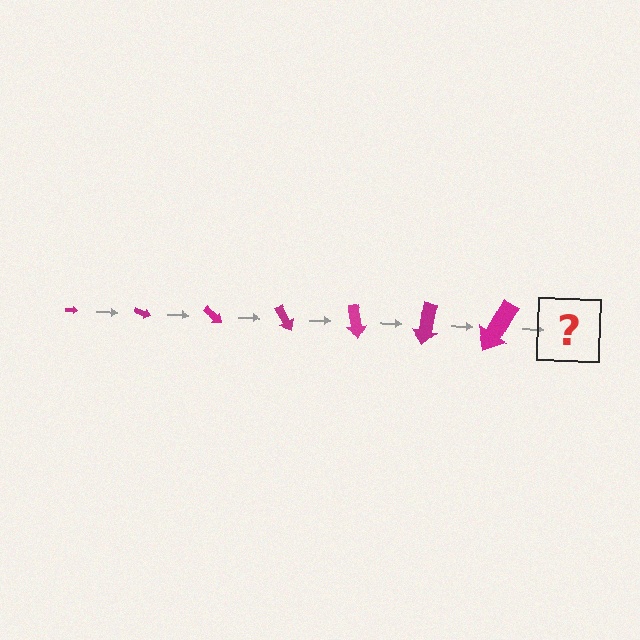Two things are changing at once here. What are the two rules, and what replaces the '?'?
The two rules are that the arrow grows larger each step and it rotates 20 degrees each step. The '?' should be an arrow, larger than the previous one and rotated 140 degrees from the start.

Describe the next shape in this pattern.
It should be an arrow, larger than the previous one and rotated 140 degrees from the start.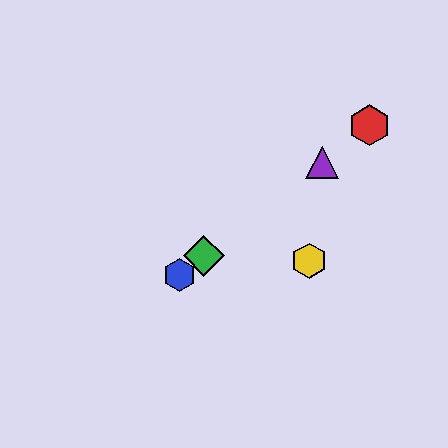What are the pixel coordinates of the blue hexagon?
The blue hexagon is at (179, 275).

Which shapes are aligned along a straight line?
The red hexagon, the blue hexagon, the green diamond, the purple triangle are aligned along a straight line.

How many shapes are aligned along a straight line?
4 shapes (the red hexagon, the blue hexagon, the green diamond, the purple triangle) are aligned along a straight line.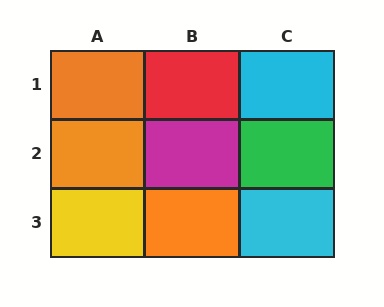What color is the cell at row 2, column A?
Orange.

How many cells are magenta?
1 cell is magenta.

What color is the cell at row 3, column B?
Orange.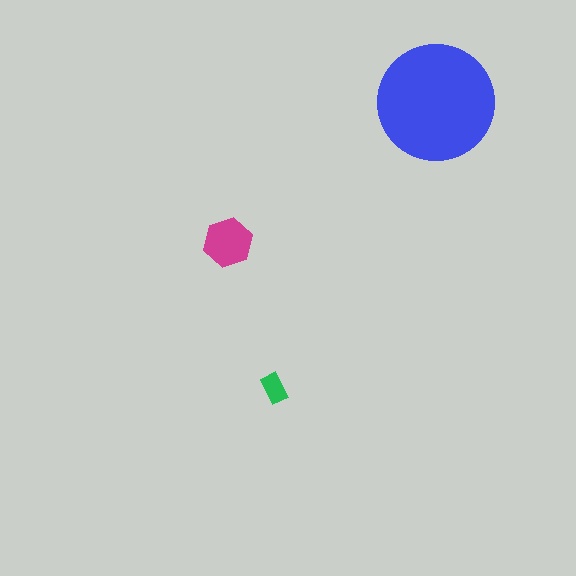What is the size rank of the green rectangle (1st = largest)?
3rd.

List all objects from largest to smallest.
The blue circle, the magenta hexagon, the green rectangle.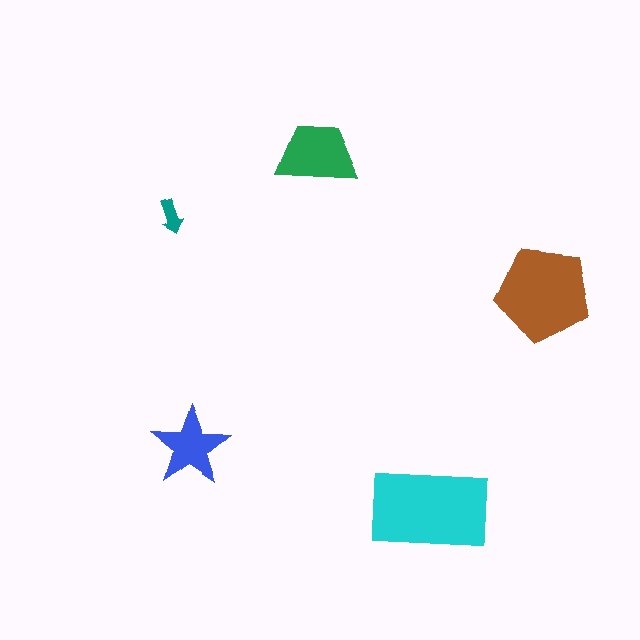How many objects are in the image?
There are 5 objects in the image.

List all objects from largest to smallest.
The cyan rectangle, the brown pentagon, the green trapezoid, the blue star, the teal arrow.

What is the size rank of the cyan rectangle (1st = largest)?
1st.